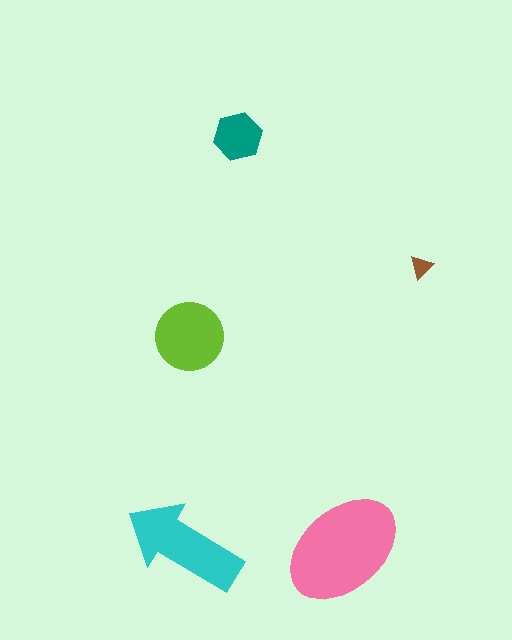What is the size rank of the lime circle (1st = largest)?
3rd.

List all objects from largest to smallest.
The pink ellipse, the cyan arrow, the lime circle, the teal hexagon, the brown triangle.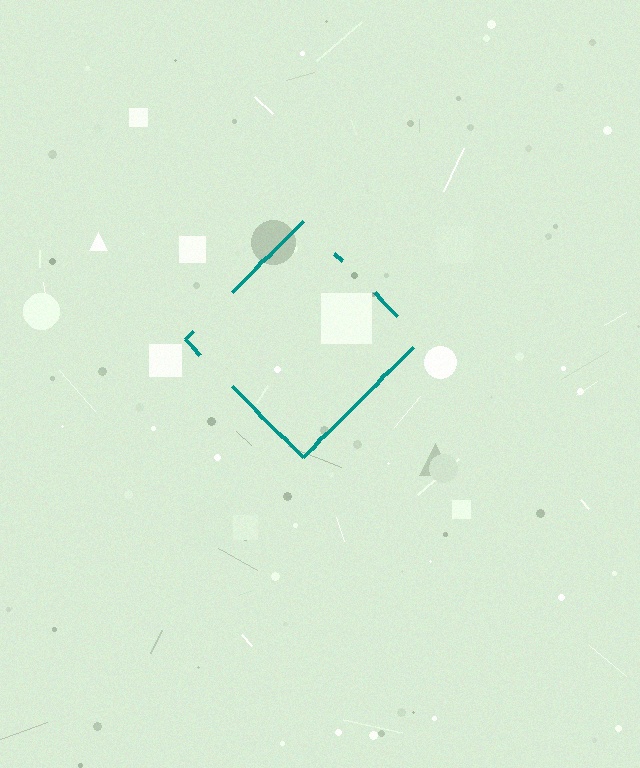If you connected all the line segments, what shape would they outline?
They would outline a diamond.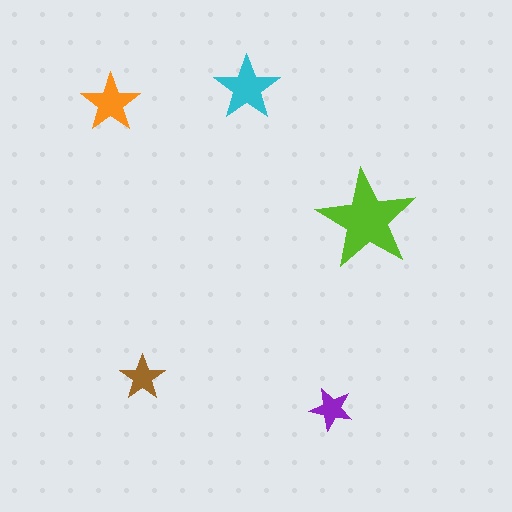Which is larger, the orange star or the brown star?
The orange one.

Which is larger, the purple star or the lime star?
The lime one.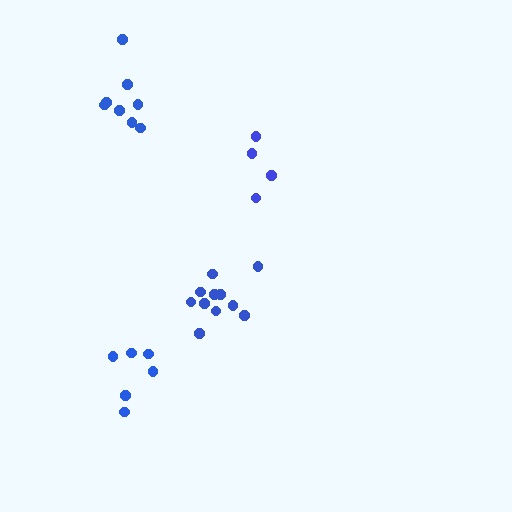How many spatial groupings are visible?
There are 4 spatial groupings.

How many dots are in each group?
Group 1: 7 dots, Group 2: 5 dots, Group 3: 8 dots, Group 4: 11 dots (31 total).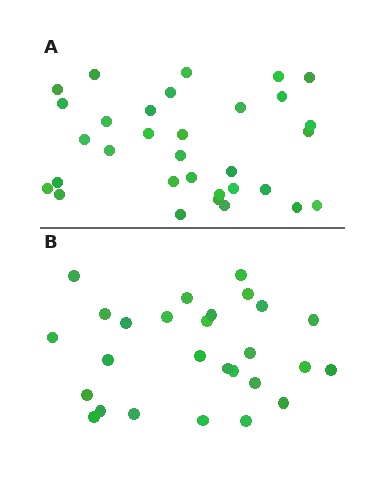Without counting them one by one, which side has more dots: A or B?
Region A (the top region) has more dots.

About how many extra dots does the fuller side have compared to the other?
Region A has about 5 more dots than region B.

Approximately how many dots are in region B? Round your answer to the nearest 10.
About 30 dots. (The exact count is 27, which rounds to 30.)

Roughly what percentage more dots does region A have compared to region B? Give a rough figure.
About 20% more.